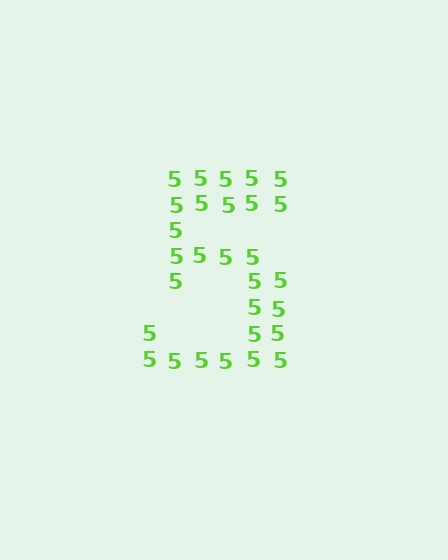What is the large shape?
The large shape is the digit 5.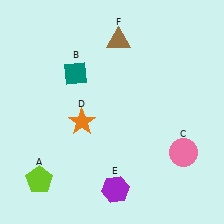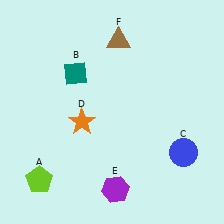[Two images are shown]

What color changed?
The circle (C) changed from pink in Image 1 to blue in Image 2.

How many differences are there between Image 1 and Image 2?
There is 1 difference between the two images.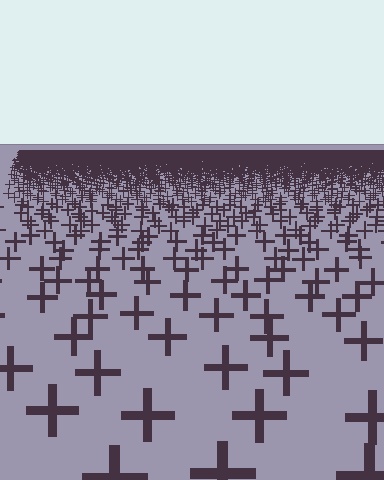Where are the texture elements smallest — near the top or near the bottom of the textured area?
Near the top.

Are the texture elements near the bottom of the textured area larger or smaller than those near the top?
Larger. Near the bottom, elements are closer to the viewer and appear at a bigger on-screen size.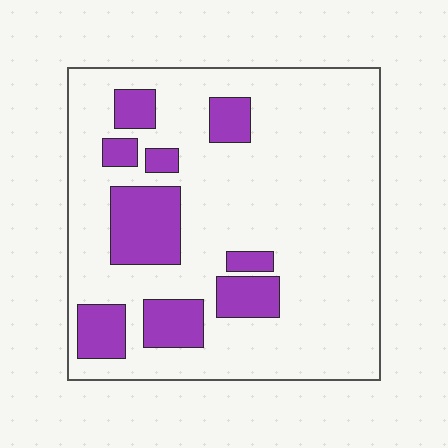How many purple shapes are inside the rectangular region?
9.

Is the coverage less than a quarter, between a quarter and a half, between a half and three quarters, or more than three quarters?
Less than a quarter.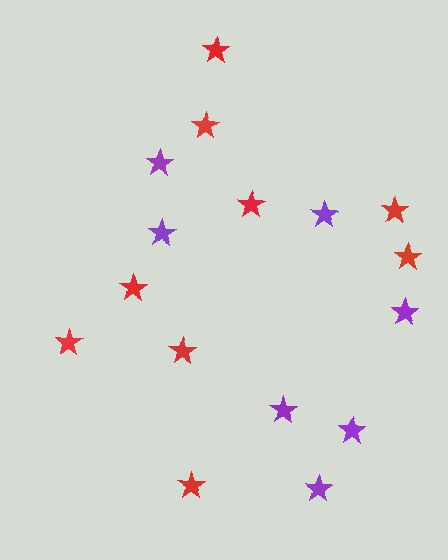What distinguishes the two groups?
There are 2 groups: one group of red stars (9) and one group of purple stars (7).